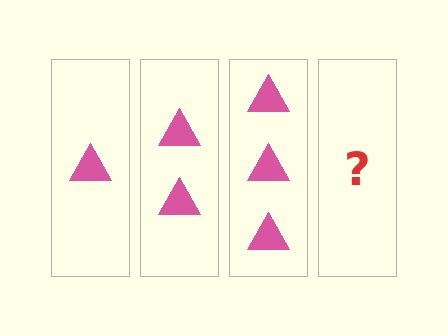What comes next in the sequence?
The next element should be 4 triangles.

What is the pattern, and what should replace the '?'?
The pattern is that each step adds one more triangle. The '?' should be 4 triangles.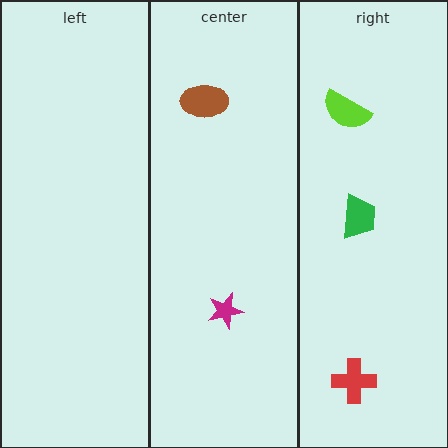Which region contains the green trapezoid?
The right region.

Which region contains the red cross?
The right region.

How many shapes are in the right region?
3.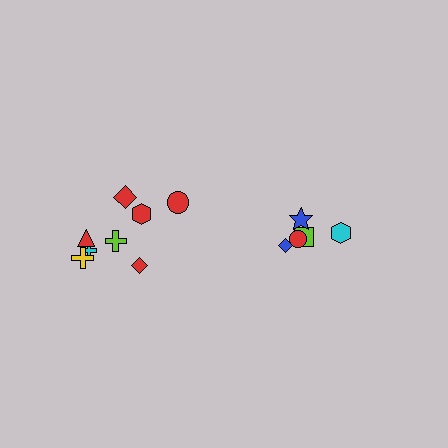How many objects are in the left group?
There are 8 objects.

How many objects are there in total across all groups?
There are 13 objects.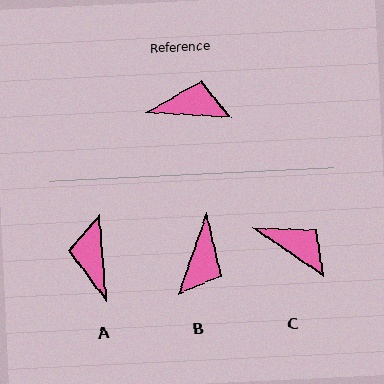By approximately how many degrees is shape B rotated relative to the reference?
Approximately 107 degrees clockwise.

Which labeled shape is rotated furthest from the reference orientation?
B, about 107 degrees away.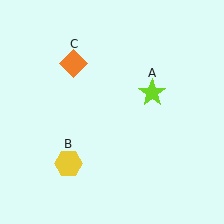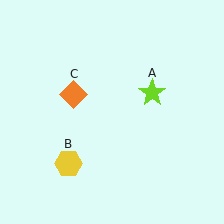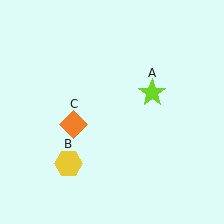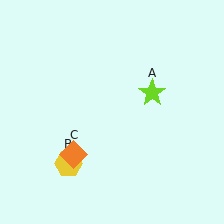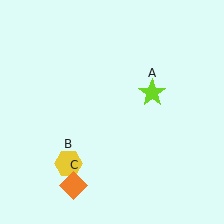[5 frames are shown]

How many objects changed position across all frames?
1 object changed position: orange diamond (object C).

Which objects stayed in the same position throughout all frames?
Lime star (object A) and yellow hexagon (object B) remained stationary.